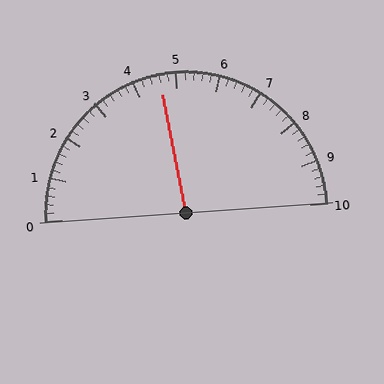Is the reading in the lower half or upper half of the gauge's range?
The reading is in the lower half of the range (0 to 10).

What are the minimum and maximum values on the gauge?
The gauge ranges from 0 to 10.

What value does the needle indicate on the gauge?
The needle indicates approximately 4.6.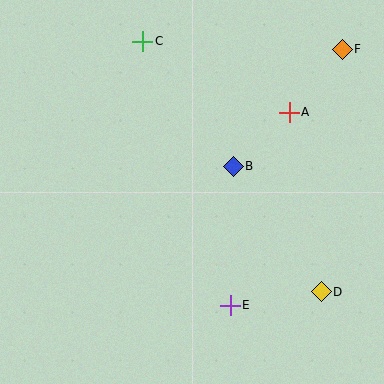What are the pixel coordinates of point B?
Point B is at (233, 166).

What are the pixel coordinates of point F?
Point F is at (342, 49).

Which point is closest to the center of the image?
Point B at (233, 166) is closest to the center.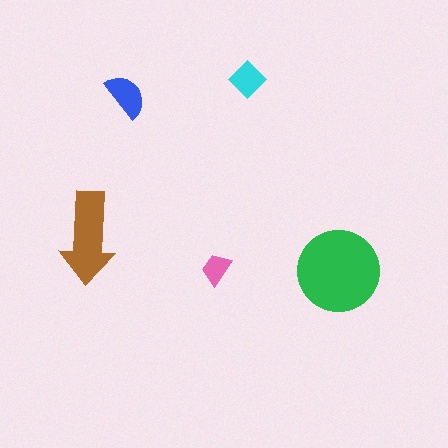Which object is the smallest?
The pink trapezoid.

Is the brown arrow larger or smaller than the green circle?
Smaller.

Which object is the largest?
The green circle.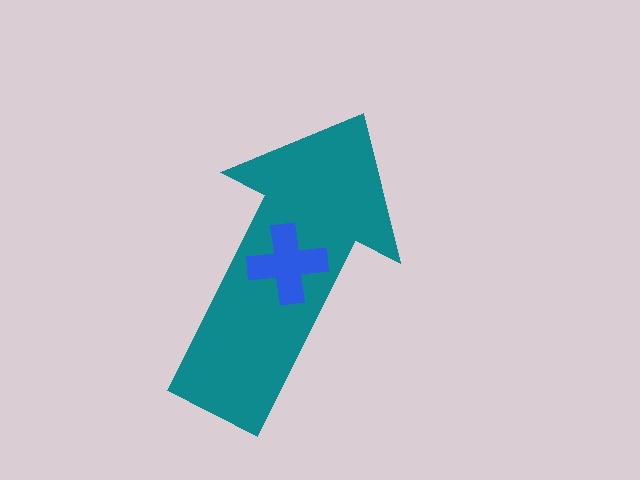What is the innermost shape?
The blue cross.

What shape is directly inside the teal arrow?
The blue cross.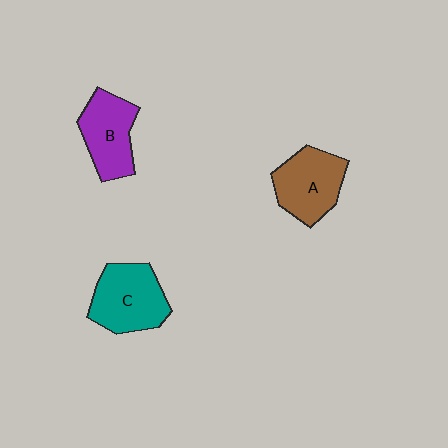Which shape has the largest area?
Shape C (teal).